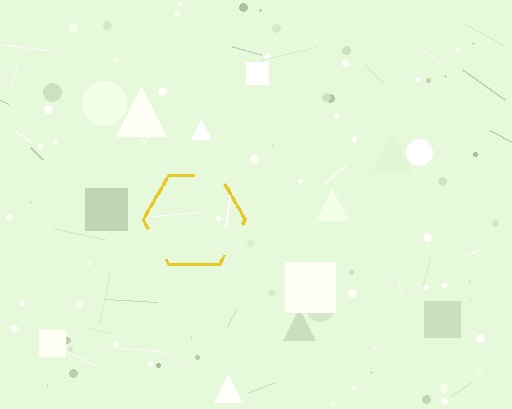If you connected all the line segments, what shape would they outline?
They would outline a hexagon.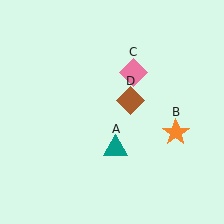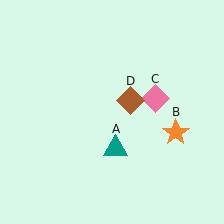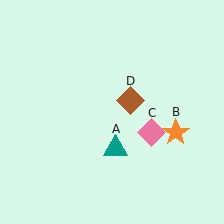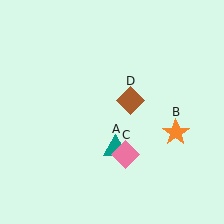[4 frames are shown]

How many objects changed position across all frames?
1 object changed position: pink diamond (object C).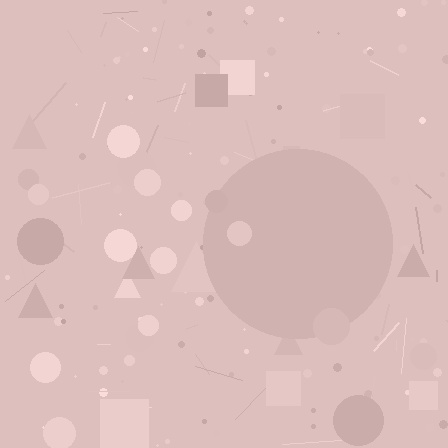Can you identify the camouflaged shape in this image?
The camouflaged shape is a circle.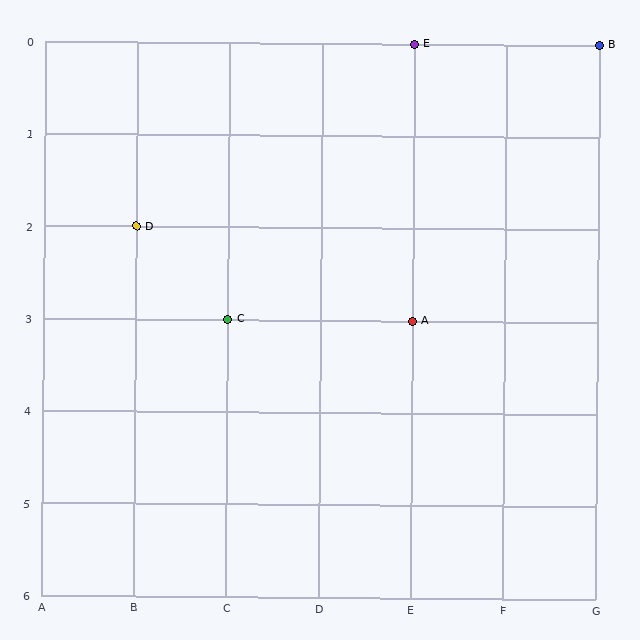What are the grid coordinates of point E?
Point E is at grid coordinates (E, 0).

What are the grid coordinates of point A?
Point A is at grid coordinates (E, 3).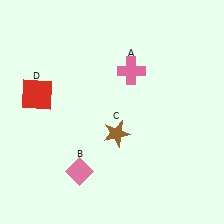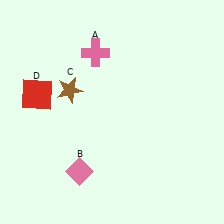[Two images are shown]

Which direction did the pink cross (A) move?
The pink cross (A) moved left.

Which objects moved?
The objects that moved are: the pink cross (A), the brown star (C).